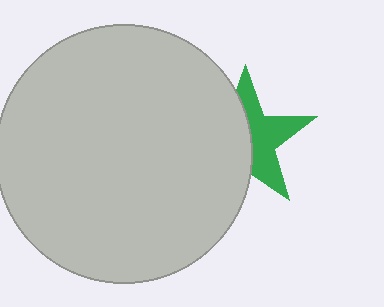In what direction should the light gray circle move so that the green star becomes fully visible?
The light gray circle should move left. That is the shortest direction to clear the overlap and leave the green star fully visible.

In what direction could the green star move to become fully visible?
The green star could move right. That would shift it out from behind the light gray circle entirely.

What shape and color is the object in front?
The object in front is a light gray circle.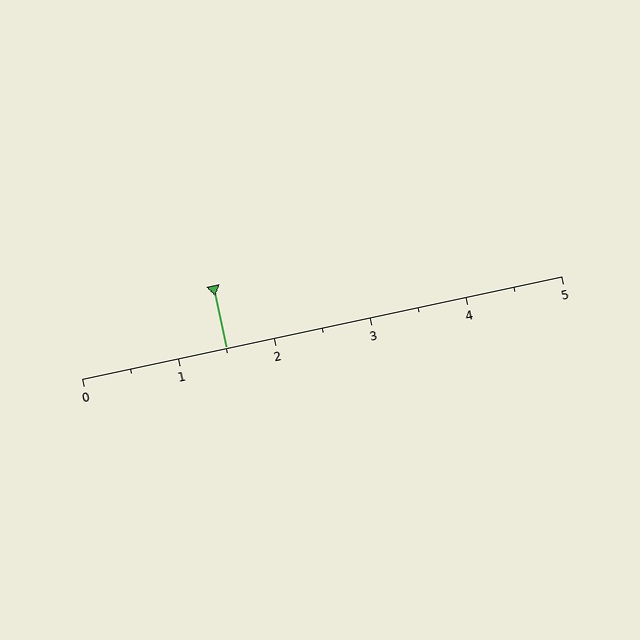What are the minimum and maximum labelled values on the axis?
The axis runs from 0 to 5.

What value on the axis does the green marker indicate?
The marker indicates approximately 1.5.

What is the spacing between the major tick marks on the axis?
The major ticks are spaced 1 apart.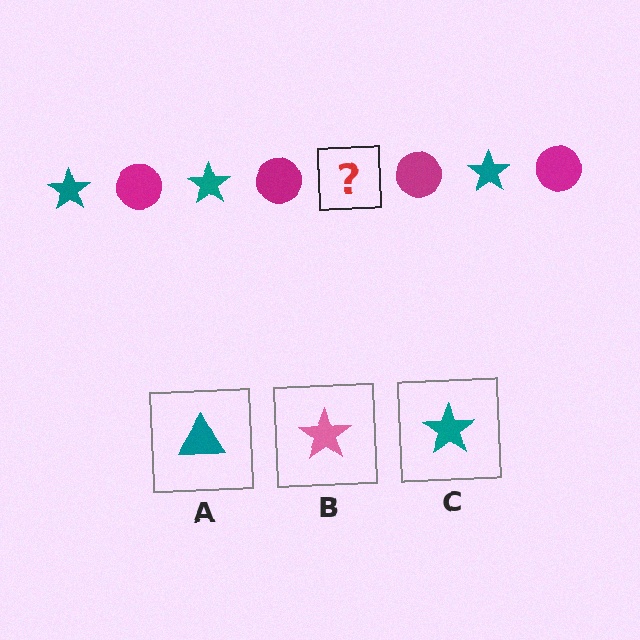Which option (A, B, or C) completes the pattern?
C.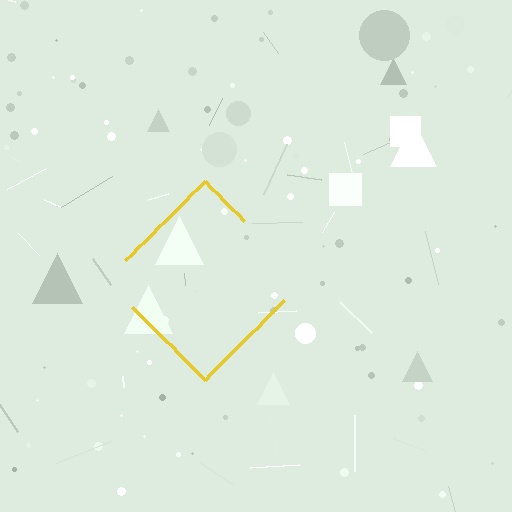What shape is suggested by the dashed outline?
The dashed outline suggests a diamond.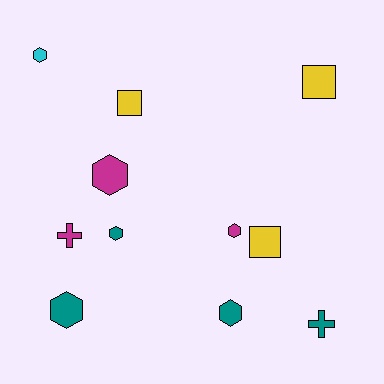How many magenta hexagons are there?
There are 2 magenta hexagons.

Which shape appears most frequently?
Hexagon, with 6 objects.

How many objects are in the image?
There are 11 objects.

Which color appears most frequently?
Teal, with 4 objects.